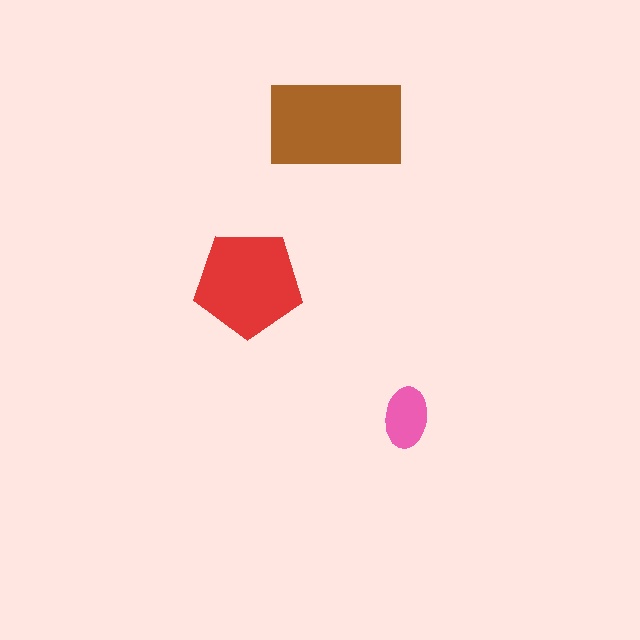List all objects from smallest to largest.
The pink ellipse, the red pentagon, the brown rectangle.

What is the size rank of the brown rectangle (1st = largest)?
1st.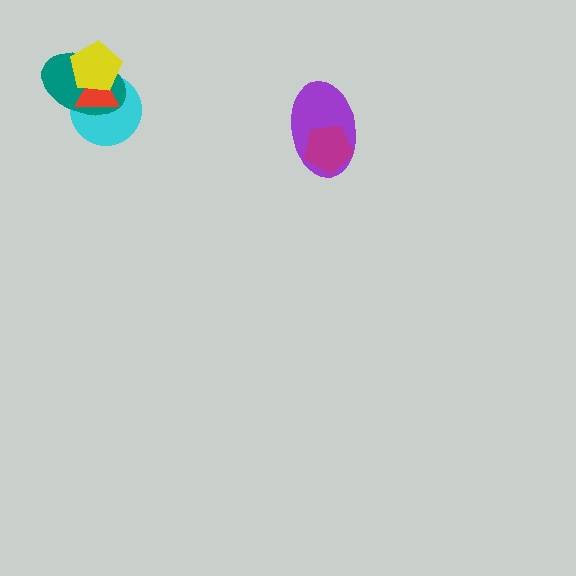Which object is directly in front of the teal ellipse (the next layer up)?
The red triangle is directly in front of the teal ellipse.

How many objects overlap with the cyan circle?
3 objects overlap with the cyan circle.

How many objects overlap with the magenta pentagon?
1 object overlaps with the magenta pentagon.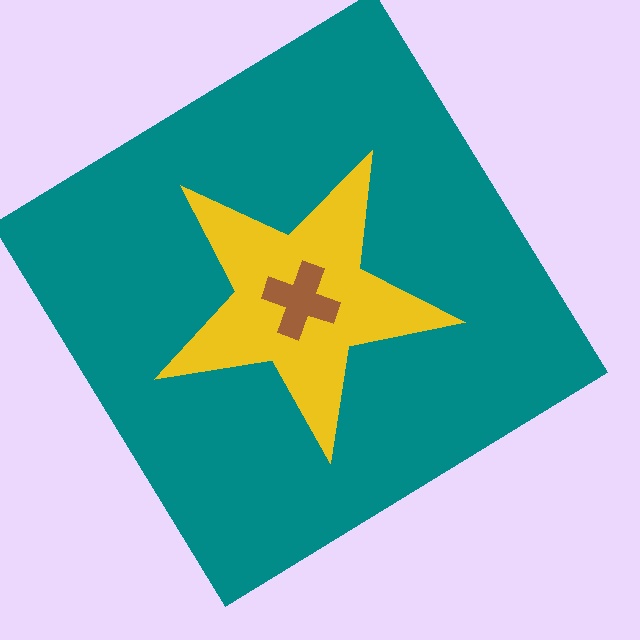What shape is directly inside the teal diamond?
The yellow star.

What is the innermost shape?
The brown cross.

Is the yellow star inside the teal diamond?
Yes.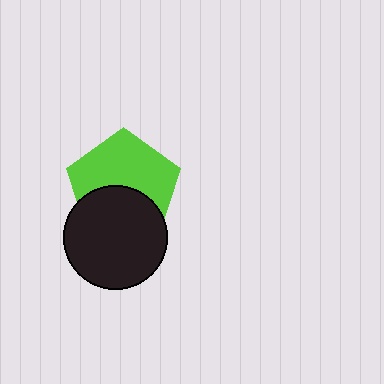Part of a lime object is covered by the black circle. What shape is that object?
It is a pentagon.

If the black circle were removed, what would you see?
You would see the complete lime pentagon.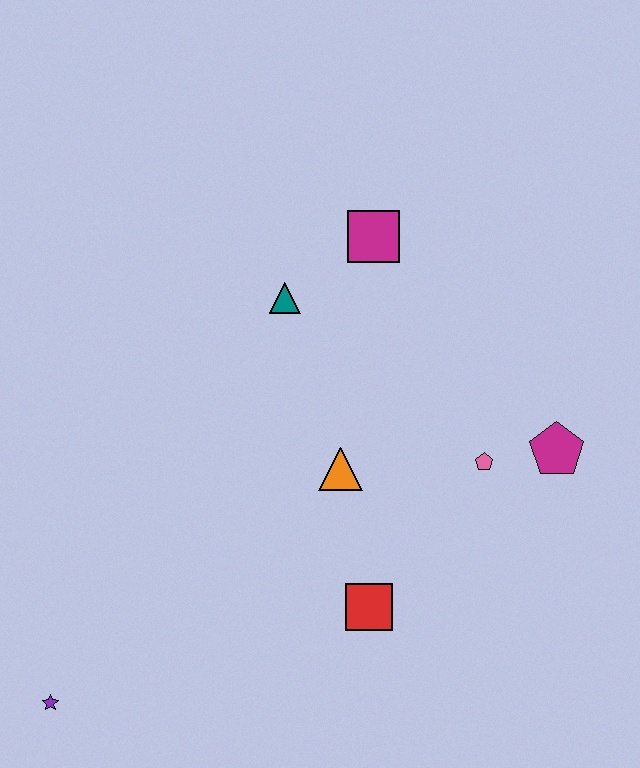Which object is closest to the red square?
The orange triangle is closest to the red square.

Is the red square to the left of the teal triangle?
No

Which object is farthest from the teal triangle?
The purple star is farthest from the teal triangle.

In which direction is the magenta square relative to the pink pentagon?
The magenta square is above the pink pentagon.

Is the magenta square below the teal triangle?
No